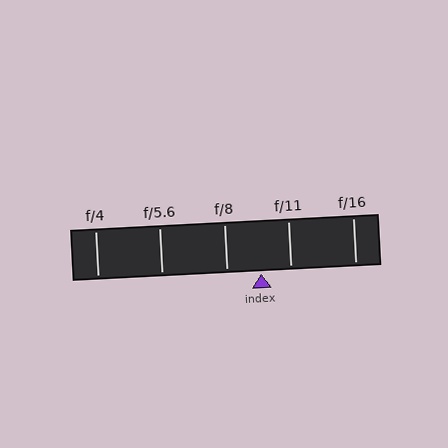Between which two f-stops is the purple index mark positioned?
The index mark is between f/8 and f/11.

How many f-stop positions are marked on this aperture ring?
There are 5 f-stop positions marked.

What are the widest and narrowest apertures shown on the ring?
The widest aperture shown is f/4 and the narrowest is f/16.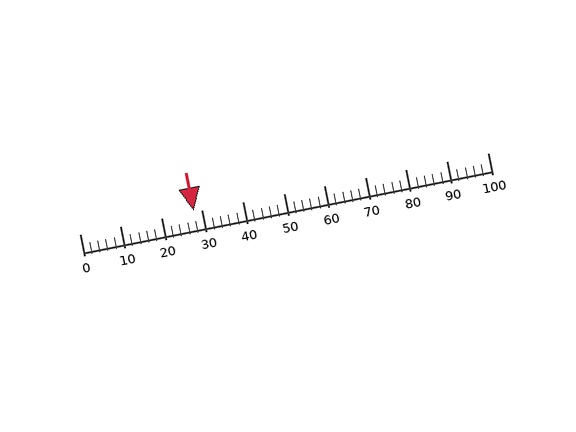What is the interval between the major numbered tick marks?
The major tick marks are spaced 10 units apart.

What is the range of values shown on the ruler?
The ruler shows values from 0 to 100.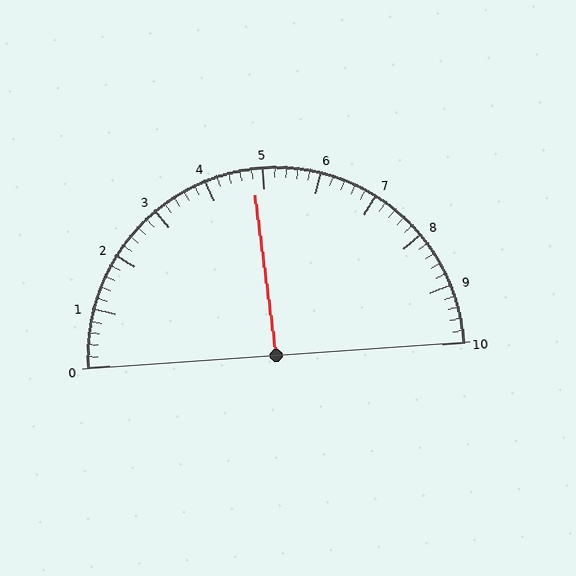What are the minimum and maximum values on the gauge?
The gauge ranges from 0 to 10.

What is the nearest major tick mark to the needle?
The nearest major tick mark is 5.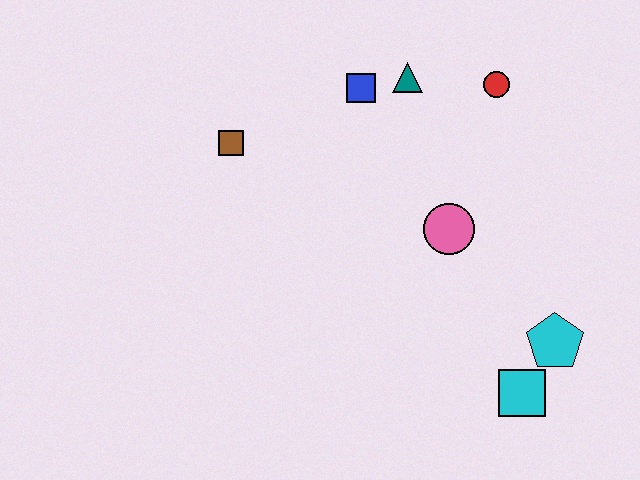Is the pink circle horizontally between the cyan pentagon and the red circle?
No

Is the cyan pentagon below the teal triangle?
Yes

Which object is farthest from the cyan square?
The brown square is farthest from the cyan square.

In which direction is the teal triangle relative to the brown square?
The teal triangle is to the right of the brown square.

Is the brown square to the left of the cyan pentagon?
Yes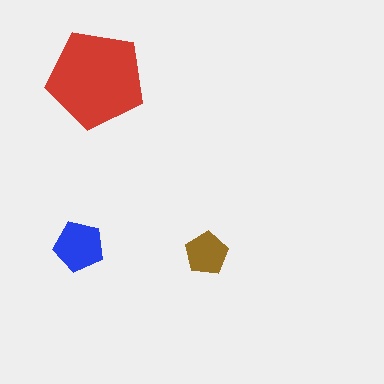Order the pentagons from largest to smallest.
the red one, the blue one, the brown one.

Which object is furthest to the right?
The brown pentagon is rightmost.